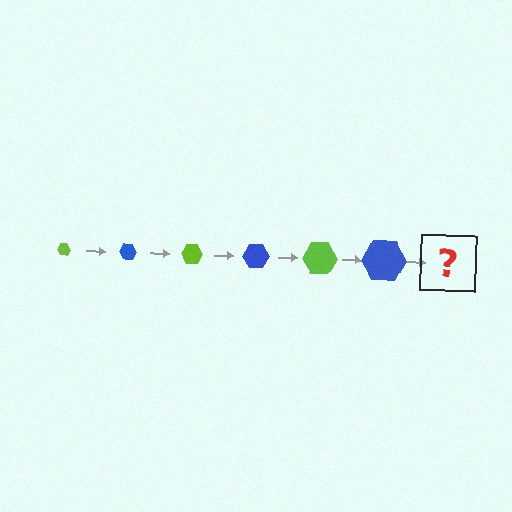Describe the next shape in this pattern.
It should be a lime hexagon, larger than the previous one.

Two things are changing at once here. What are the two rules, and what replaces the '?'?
The two rules are that the hexagon grows larger each step and the color cycles through lime and blue. The '?' should be a lime hexagon, larger than the previous one.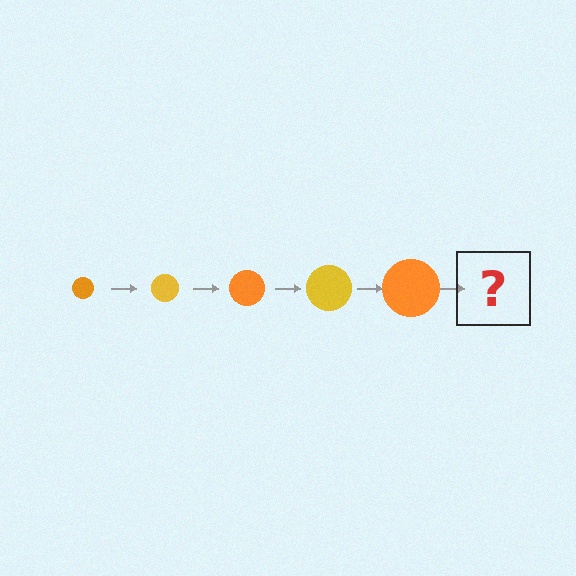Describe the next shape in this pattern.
It should be a yellow circle, larger than the previous one.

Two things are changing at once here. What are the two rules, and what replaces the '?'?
The two rules are that the circle grows larger each step and the color cycles through orange and yellow. The '?' should be a yellow circle, larger than the previous one.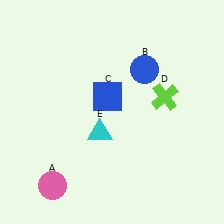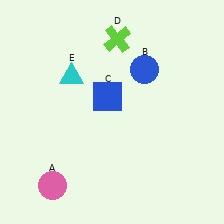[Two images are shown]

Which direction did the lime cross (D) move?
The lime cross (D) moved up.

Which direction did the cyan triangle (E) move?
The cyan triangle (E) moved up.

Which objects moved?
The objects that moved are: the lime cross (D), the cyan triangle (E).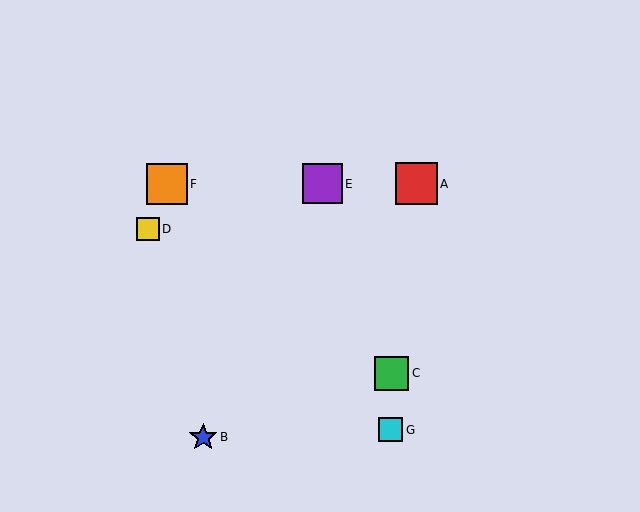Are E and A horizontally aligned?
Yes, both are at y≈184.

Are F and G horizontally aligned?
No, F is at y≈184 and G is at y≈430.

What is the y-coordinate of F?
Object F is at y≈184.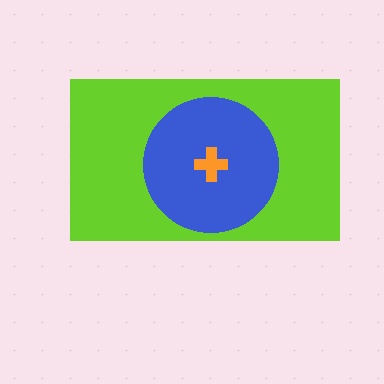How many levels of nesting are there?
3.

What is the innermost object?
The orange cross.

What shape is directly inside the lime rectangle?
The blue circle.